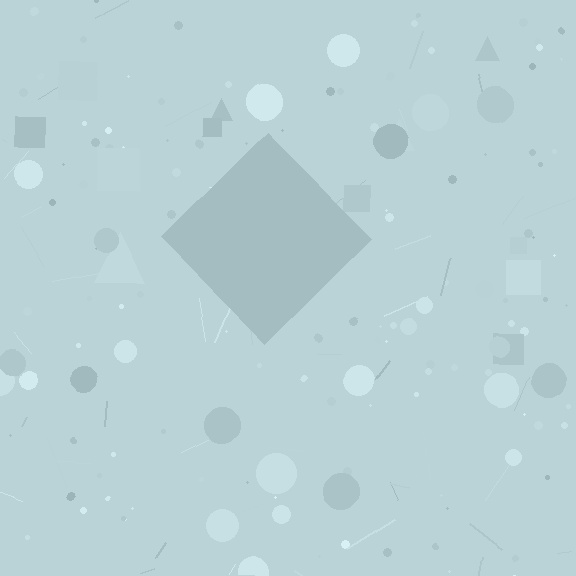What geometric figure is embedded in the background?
A diamond is embedded in the background.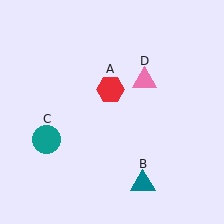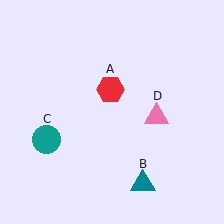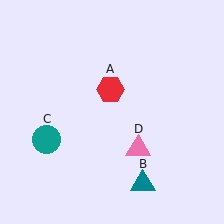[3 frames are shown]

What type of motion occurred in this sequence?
The pink triangle (object D) rotated clockwise around the center of the scene.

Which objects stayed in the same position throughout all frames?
Red hexagon (object A) and teal triangle (object B) and teal circle (object C) remained stationary.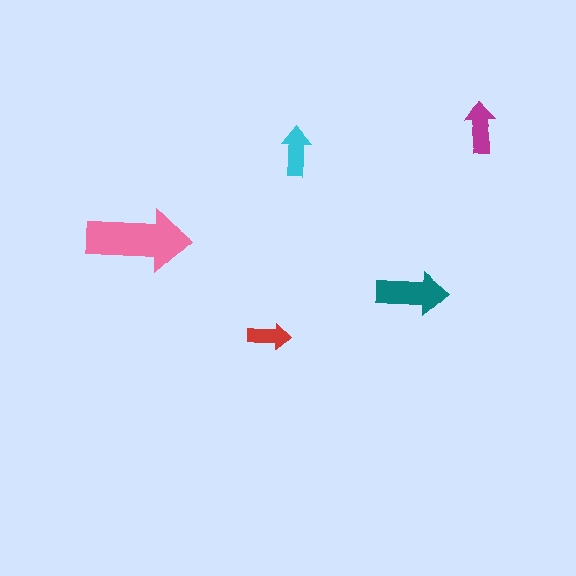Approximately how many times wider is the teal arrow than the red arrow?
About 1.5 times wider.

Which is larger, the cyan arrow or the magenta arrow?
The magenta one.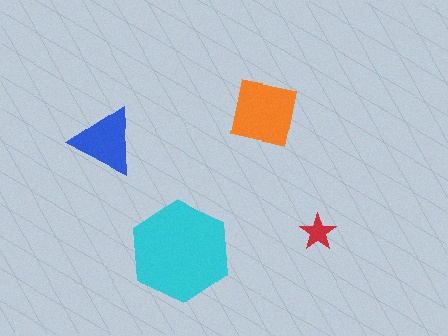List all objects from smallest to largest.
The red star, the blue triangle, the orange square, the cyan hexagon.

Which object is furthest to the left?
The blue triangle is leftmost.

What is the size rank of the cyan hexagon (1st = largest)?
1st.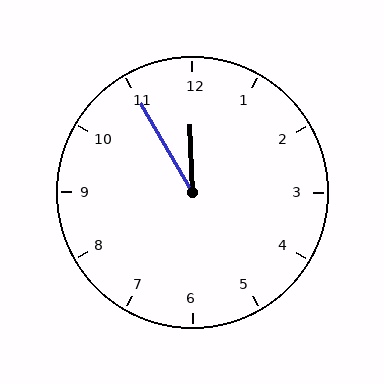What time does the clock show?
11:55.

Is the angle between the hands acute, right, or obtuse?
It is acute.